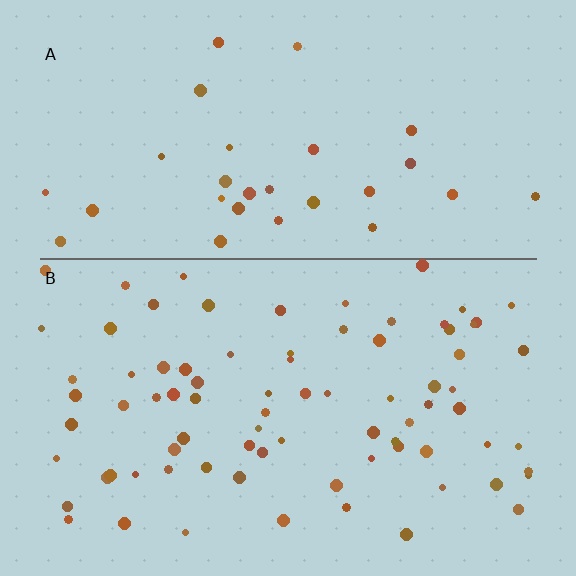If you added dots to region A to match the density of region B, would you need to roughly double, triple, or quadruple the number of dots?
Approximately triple.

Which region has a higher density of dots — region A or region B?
B (the bottom).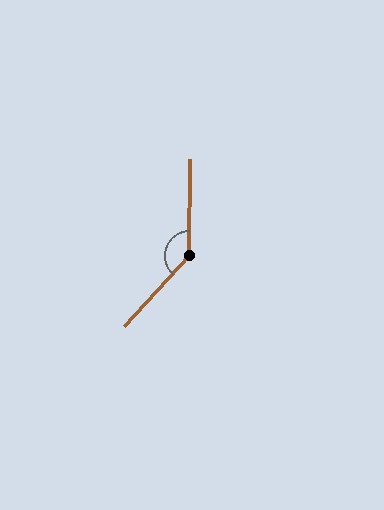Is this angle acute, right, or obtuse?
It is obtuse.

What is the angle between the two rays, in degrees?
Approximately 137 degrees.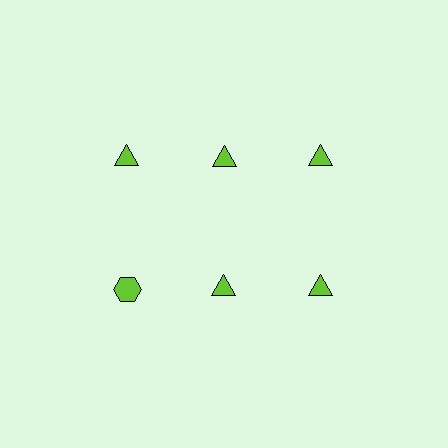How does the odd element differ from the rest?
It has a different shape: hexagon instead of triangle.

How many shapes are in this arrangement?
There are 6 shapes arranged in a grid pattern.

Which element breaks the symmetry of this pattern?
The lime hexagon in the second row, leftmost column breaks the symmetry. All other shapes are lime triangles.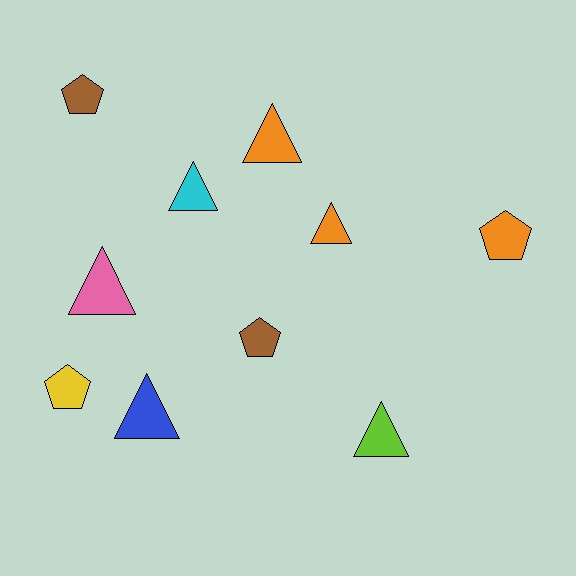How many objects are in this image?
There are 10 objects.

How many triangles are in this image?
There are 6 triangles.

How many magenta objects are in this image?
There are no magenta objects.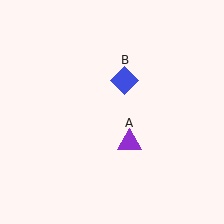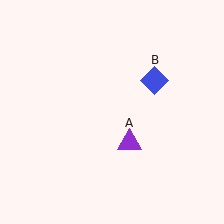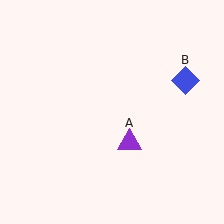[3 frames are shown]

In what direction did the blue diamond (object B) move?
The blue diamond (object B) moved right.